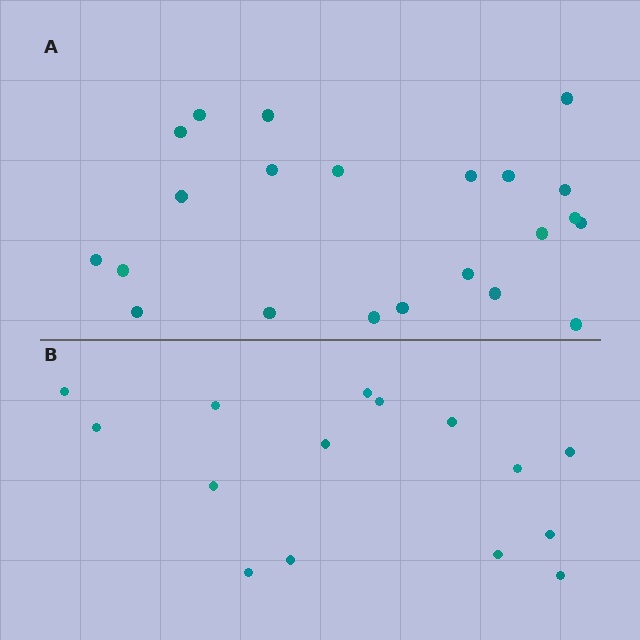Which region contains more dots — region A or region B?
Region A (the top region) has more dots.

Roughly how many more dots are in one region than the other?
Region A has roughly 8 or so more dots than region B.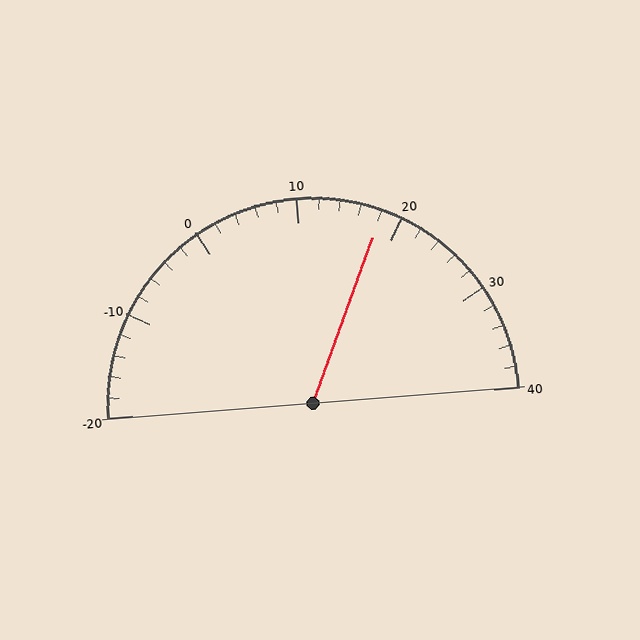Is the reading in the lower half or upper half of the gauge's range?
The reading is in the upper half of the range (-20 to 40).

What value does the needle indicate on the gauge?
The needle indicates approximately 18.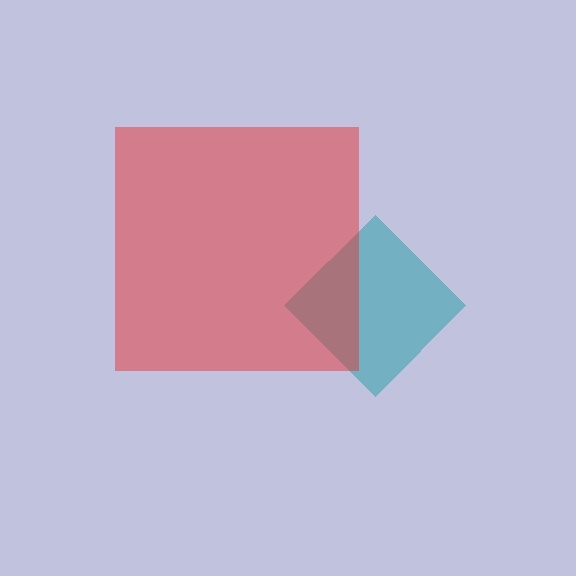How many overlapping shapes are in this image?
There are 2 overlapping shapes in the image.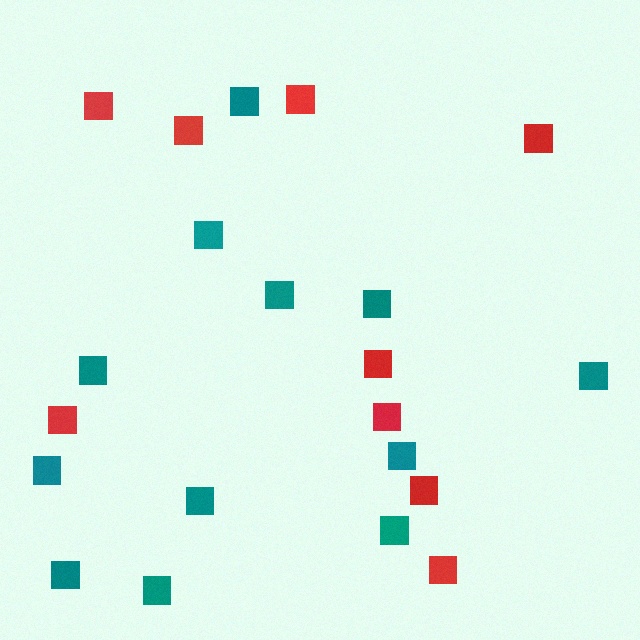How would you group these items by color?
There are 2 groups: one group of red squares (9) and one group of teal squares (12).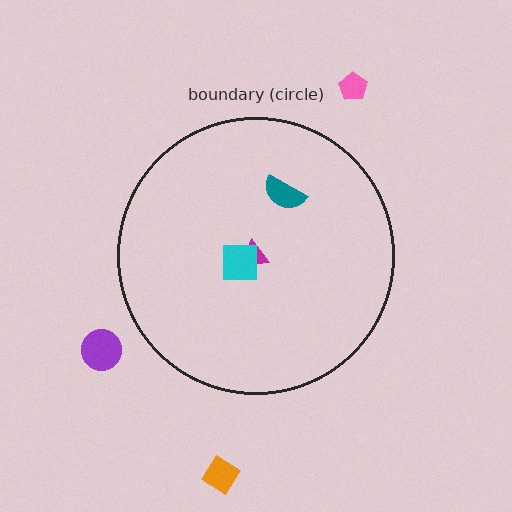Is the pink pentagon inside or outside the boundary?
Outside.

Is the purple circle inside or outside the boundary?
Outside.